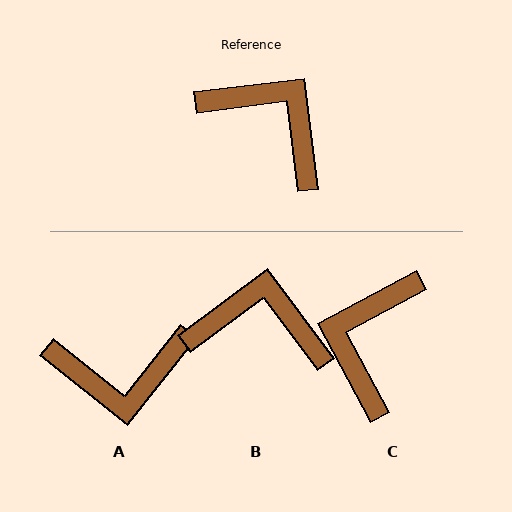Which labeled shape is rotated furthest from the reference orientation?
A, about 136 degrees away.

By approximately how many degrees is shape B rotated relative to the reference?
Approximately 29 degrees counter-clockwise.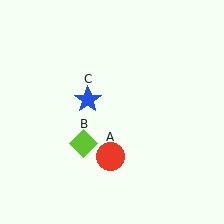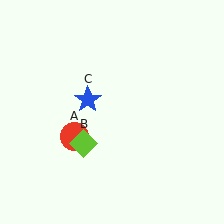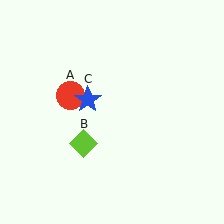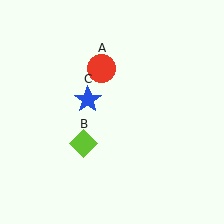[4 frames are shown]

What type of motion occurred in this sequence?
The red circle (object A) rotated clockwise around the center of the scene.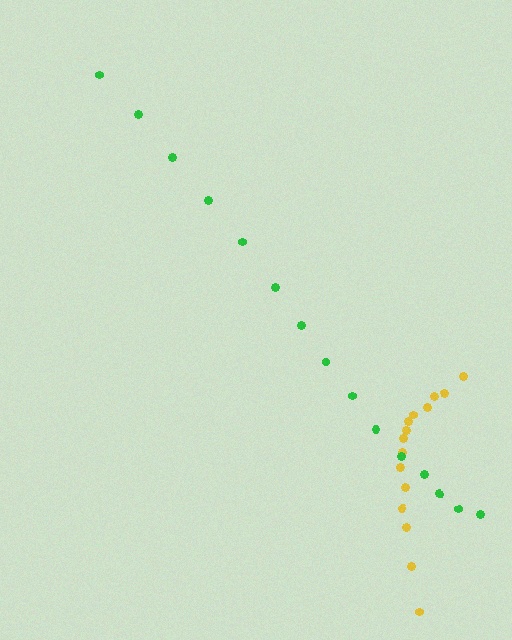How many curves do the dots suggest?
There are 2 distinct paths.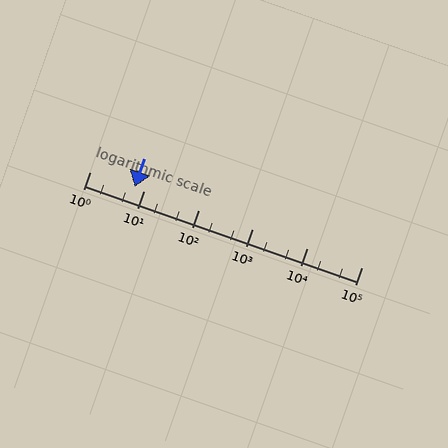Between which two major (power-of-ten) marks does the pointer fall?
The pointer is between 1 and 10.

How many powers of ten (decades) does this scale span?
The scale spans 5 decades, from 1 to 100000.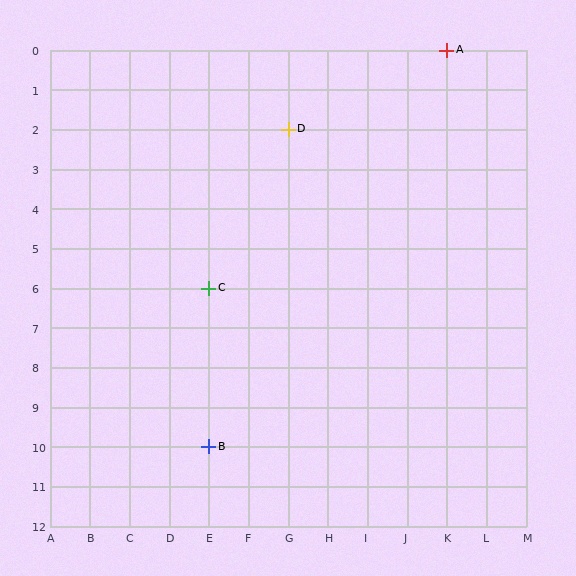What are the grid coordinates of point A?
Point A is at grid coordinates (K, 0).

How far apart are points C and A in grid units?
Points C and A are 6 columns and 6 rows apart (about 8.5 grid units diagonally).